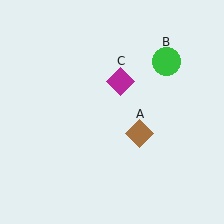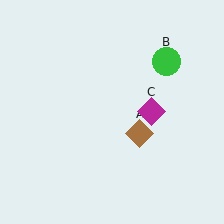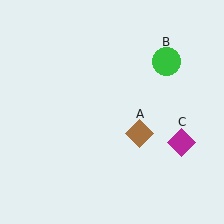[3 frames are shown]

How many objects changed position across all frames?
1 object changed position: magenta diamond (object C).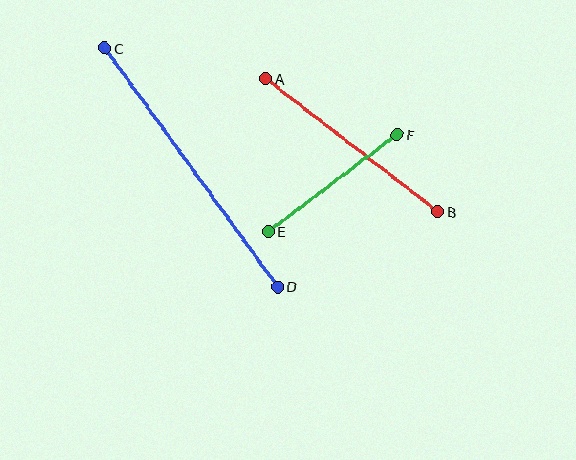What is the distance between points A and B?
The distance is approximately 217 pixels.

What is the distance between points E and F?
The distance is approximately 161 pixels.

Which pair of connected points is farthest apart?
Points C and D are farthest apart.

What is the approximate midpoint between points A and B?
The midpoint is at approximately (352, 145) pixels.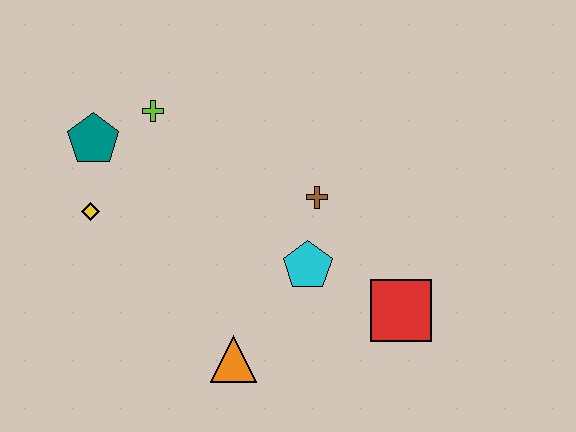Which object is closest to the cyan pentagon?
The brown cross is closest to the cyan pentagon.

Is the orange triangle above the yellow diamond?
No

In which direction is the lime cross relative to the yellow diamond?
The lime cross is above the yellow diamond.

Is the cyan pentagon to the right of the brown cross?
No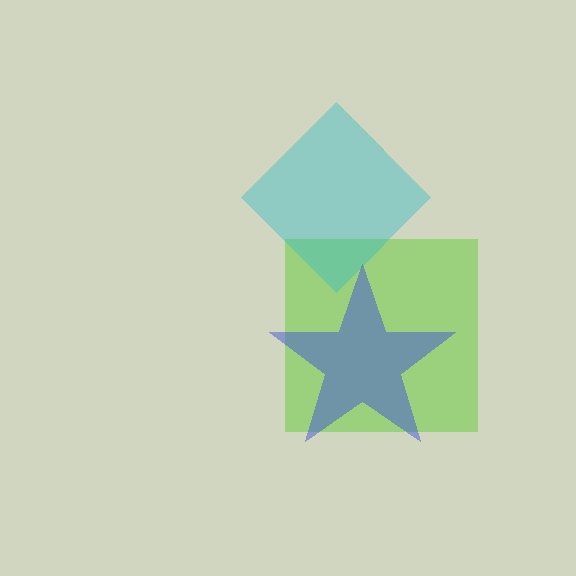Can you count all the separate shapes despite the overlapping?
Yes, there are 3 separate shapes.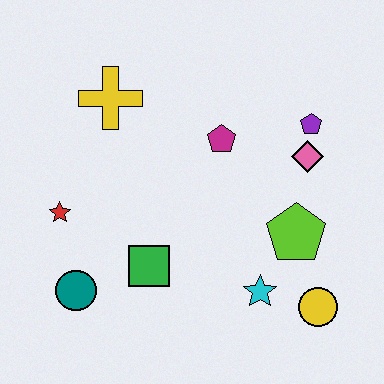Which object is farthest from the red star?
The yellow circle is farthest from the red star.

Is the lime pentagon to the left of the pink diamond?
Yes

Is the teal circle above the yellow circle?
Yes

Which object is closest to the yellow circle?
The cyan star is closest to the yellow circle.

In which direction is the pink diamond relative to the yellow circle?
The pink diamond is above the yellow circle.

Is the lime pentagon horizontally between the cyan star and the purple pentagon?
Yes